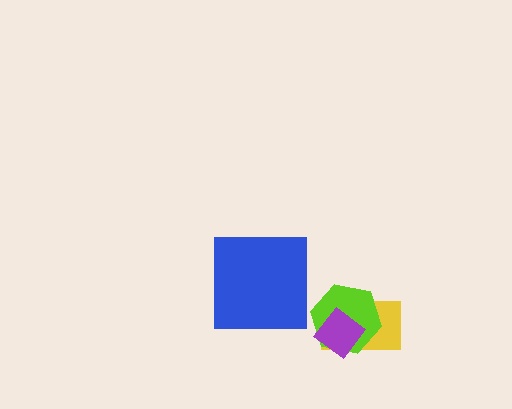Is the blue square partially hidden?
No, no other shape covers it.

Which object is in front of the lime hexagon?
The purple diamond is in front of the lime hexagon.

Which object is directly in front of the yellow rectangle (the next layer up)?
The lime hexagon is directly in front of the yellow rectangle.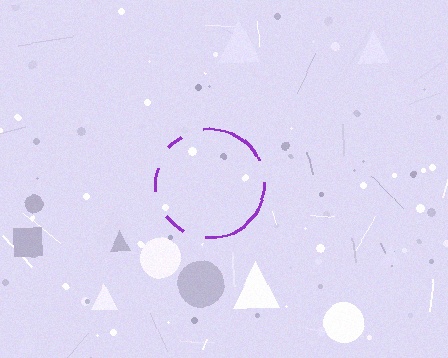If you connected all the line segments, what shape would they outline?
They would outline a circle.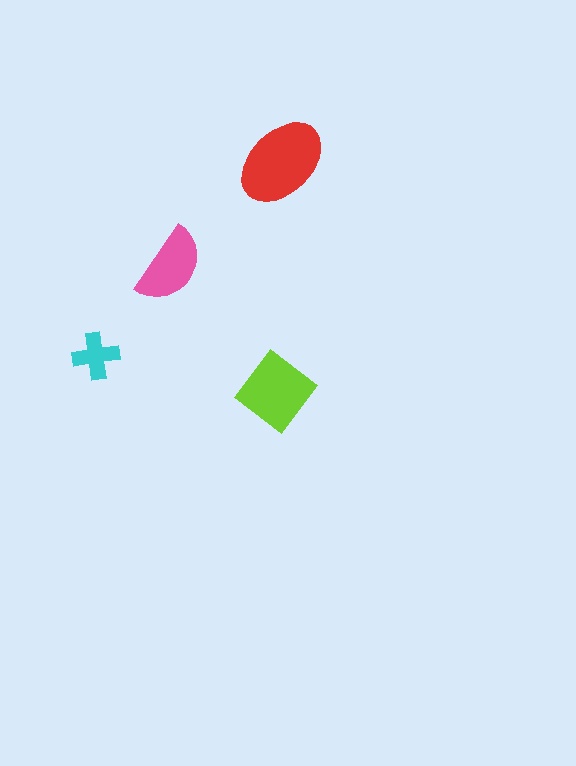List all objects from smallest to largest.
The cyan cross, the pink semicircle, the lime diamond, the red ellipse.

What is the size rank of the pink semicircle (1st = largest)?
3rd.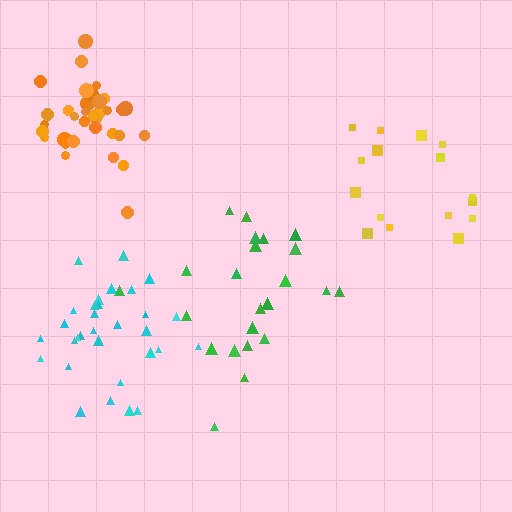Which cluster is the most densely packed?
Orange.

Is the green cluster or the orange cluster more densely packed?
Orange.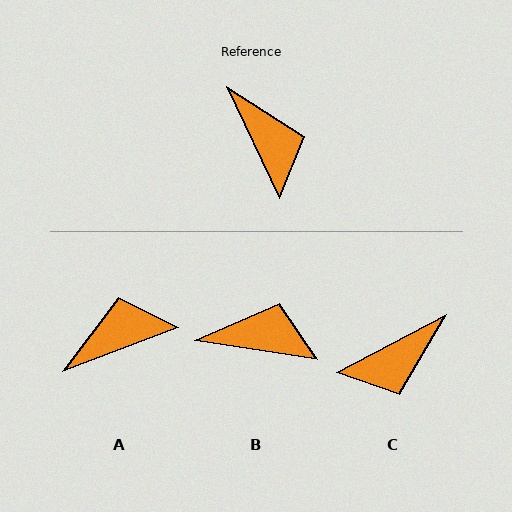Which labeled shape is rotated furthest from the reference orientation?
C, about 87 degrees away.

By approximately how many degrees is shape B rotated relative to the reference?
Approximately 56 degrees counter-clockwise.